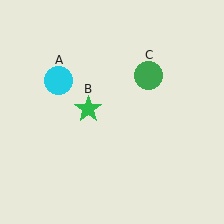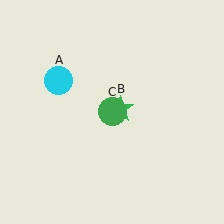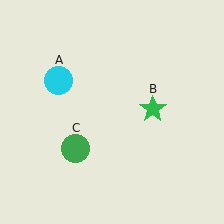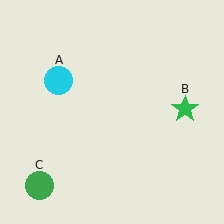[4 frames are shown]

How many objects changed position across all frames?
2 objects changed position: green star (object B), green circle (object C).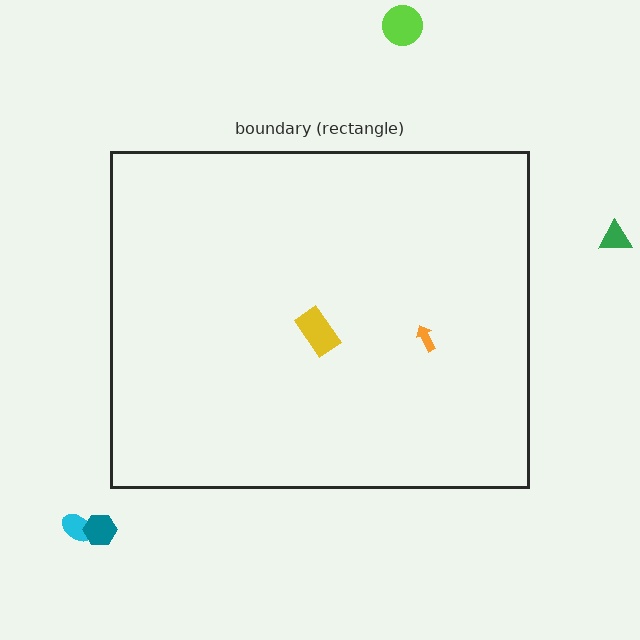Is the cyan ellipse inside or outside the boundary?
Outside.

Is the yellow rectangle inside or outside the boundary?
Inside.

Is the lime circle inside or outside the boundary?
Outside.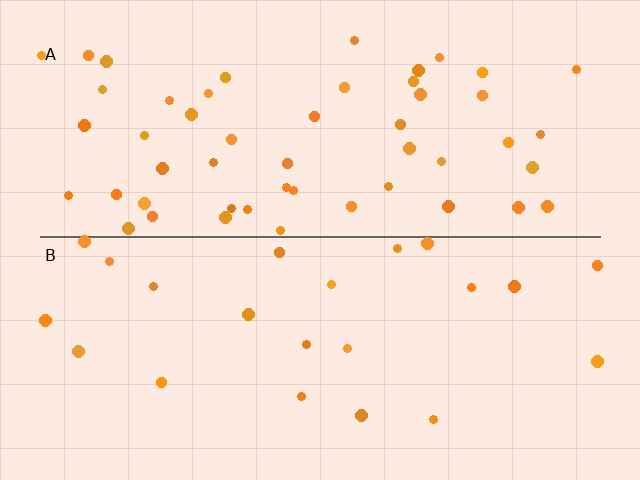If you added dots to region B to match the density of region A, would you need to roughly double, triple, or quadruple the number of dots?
Approximately double.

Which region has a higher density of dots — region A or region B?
A (the top).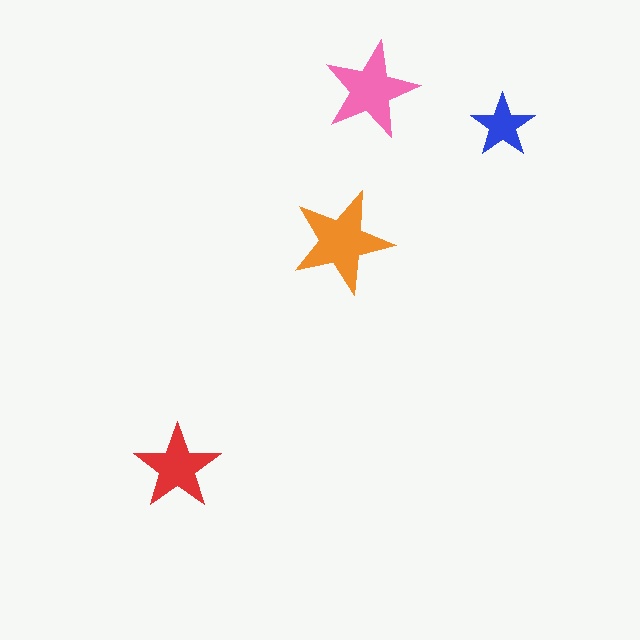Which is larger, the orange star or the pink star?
The orange one.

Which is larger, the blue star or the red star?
The red one.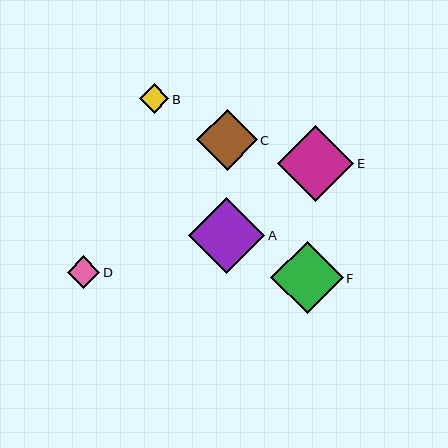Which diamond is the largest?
Diamond A is the largest with a size of approximately 76 pixels.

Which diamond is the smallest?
Diamond B is the smallest with a size of approximately 30 pixels.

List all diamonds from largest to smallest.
From largest to smallest: A, E, F, C, D, B.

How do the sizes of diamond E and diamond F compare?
Diamond E and diamond F are approximately the same size.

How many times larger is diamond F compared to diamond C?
Diamond F is approximately 1.2 times the size of diamond C.